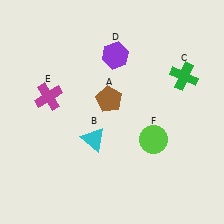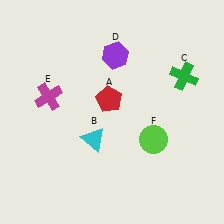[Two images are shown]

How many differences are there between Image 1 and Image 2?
There is 1 difference between the two images.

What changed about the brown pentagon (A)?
In Image 1, A is brown. In Image 2, it changed to red.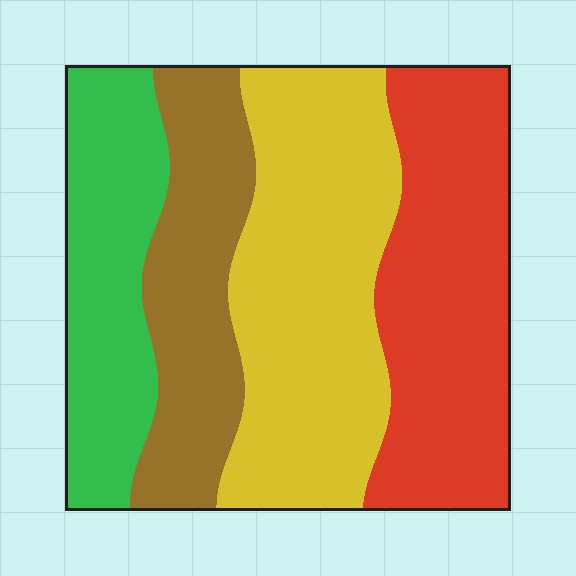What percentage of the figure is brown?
Brown covers 19% of the figure.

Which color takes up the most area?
Yellow, at roughly 35%.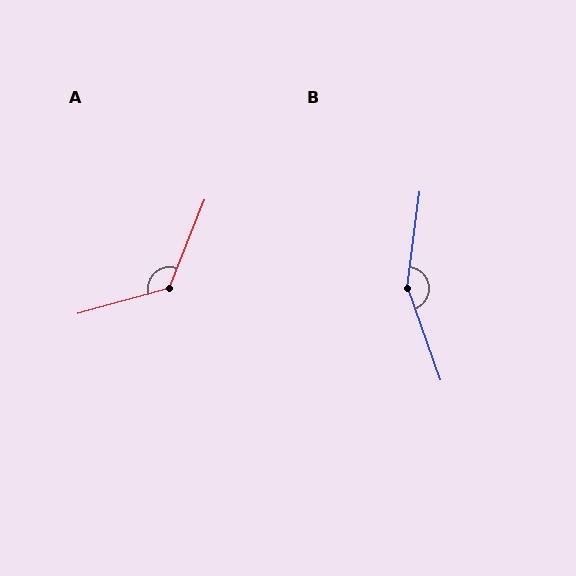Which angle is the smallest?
A, at approximately 127 degrees.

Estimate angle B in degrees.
Approximately 153 degrees.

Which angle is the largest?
B, at approximately 153 degrees.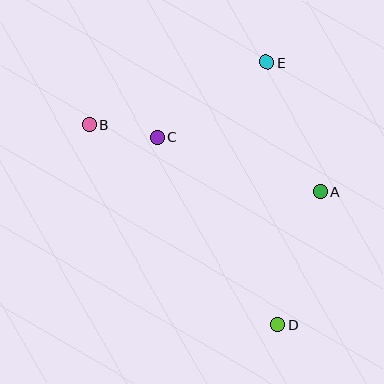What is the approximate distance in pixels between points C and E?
The distance between C and E is approximately 132 pixels.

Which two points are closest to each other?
Points B and C are closest to each other.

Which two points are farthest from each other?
Points B and D are farthest from each other.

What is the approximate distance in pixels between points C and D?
The distance between C and D is approximately 223 pixels.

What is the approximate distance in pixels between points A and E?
The distance between A and E is approximately 140 pixels.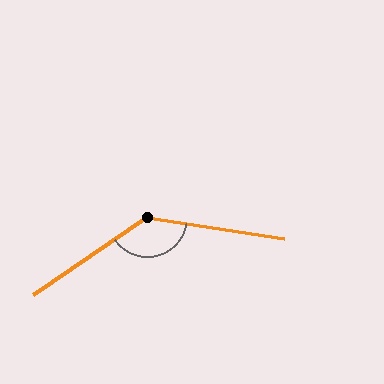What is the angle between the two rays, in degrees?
Approximately 137 degrees.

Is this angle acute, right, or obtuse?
It is obtuse.